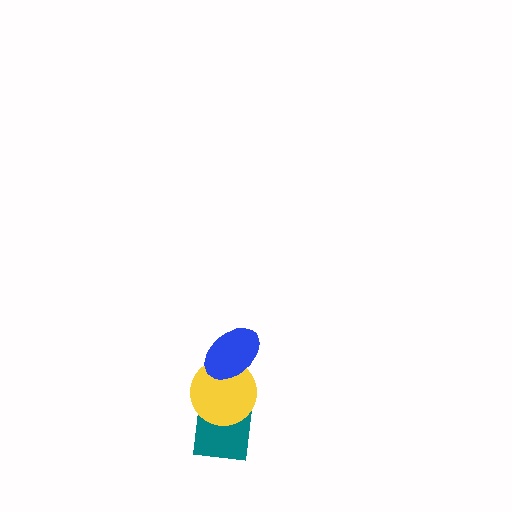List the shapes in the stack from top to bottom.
From top to bottom: the blue ellipse, the yellow circle, the teal square.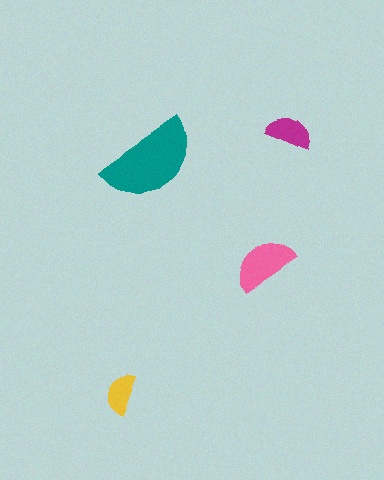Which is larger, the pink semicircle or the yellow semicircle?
The pink one.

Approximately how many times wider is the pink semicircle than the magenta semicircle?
About 1.5 times wider.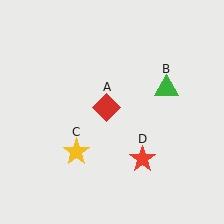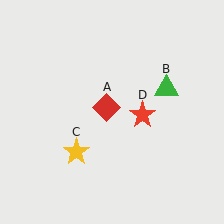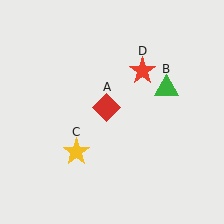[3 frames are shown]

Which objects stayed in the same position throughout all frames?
Red diamond (object A) and green triangle (object B) and yellow star (object C) remained stationary.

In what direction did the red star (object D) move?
The red star (object D) moved up.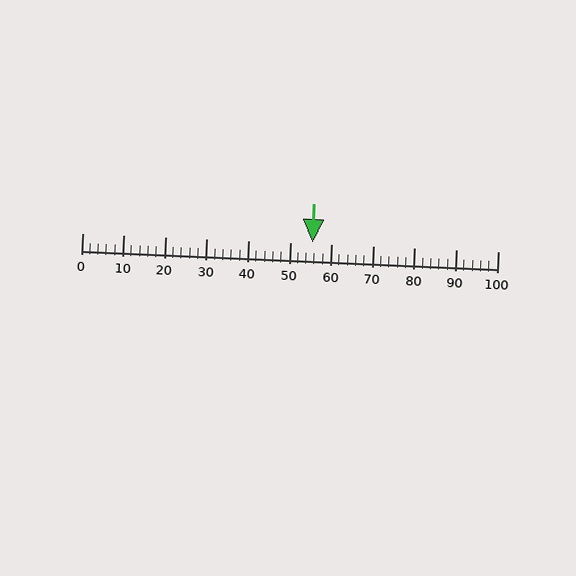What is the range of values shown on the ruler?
The ruler shows values from 0 to 100.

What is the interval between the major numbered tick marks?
The major tick marks are spaced 10 units apart.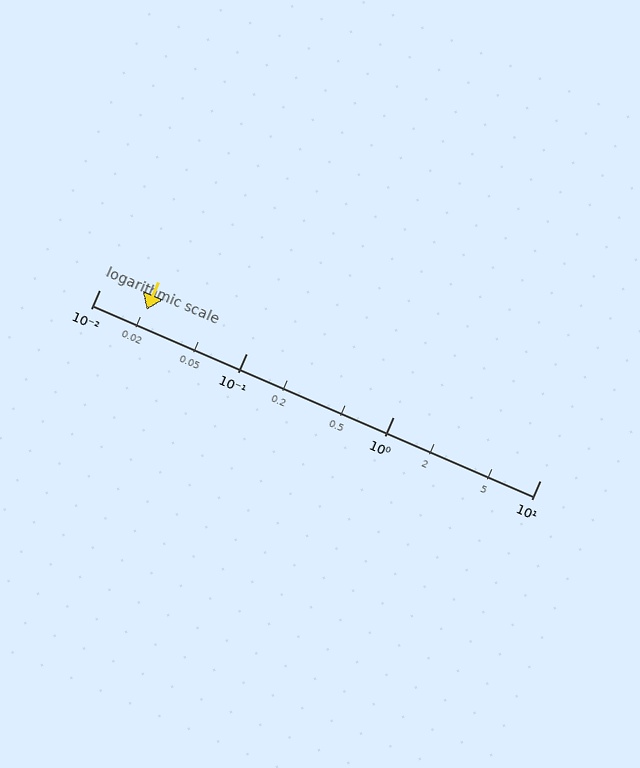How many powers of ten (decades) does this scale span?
The scale spans 3 decades, from 0.01 to 10.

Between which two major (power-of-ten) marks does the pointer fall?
The pointer is between 0.01 and 0.1.